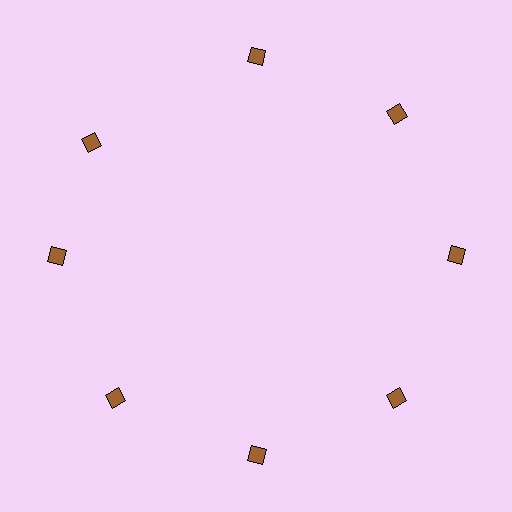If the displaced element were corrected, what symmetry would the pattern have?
It would have 8-fold rotational symmetry — the pattern would map onto itself every 45 degrees.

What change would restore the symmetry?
The symmetry would be restored by rotating it back into even spacing with its neighbors so that all 8 diamonds sit at equal angles and equal distance from the center.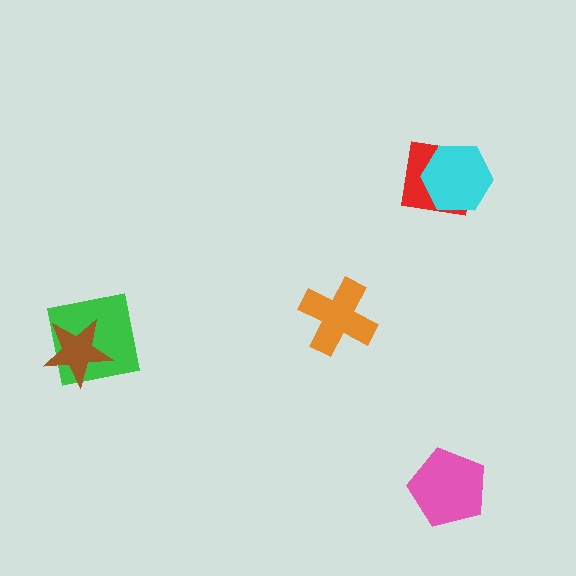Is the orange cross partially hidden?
No, no other shape covers it.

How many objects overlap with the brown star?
1 object overlaps with the brown star.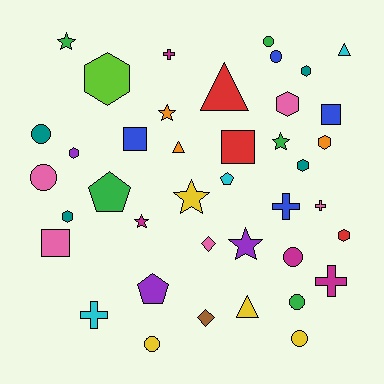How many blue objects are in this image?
There are 4 blue objects.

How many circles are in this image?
There are 8 circles.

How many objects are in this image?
There are 40 objects.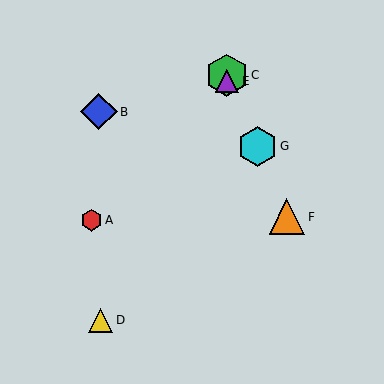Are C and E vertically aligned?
Yes, both are at x≈227.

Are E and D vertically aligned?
No, E is at x≈227 and D is at x≈101.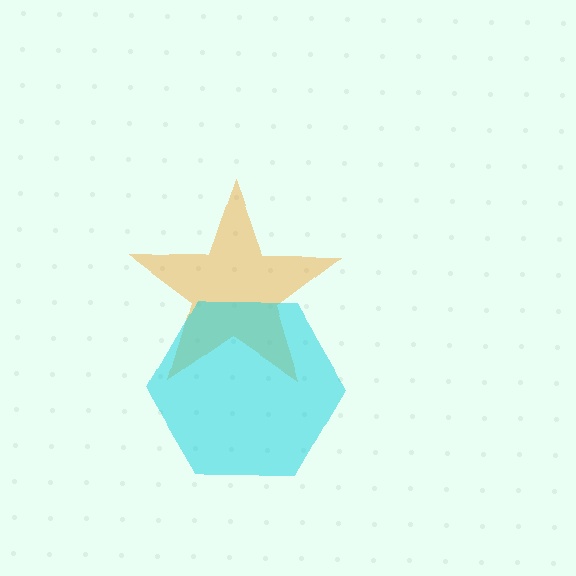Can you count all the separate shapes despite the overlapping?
Yes, there are 2 separate shapes.